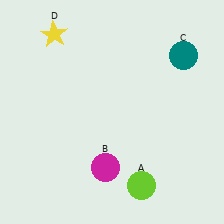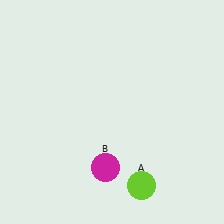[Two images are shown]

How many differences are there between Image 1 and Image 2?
There are 2 differences between the two images.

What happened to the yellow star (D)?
The yellow star (D) was removed in Image 2. It was in the top-left area of Image 1.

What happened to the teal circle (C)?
The teal circle (C) was removed in Image 2. It was in the top-right area of Image 1.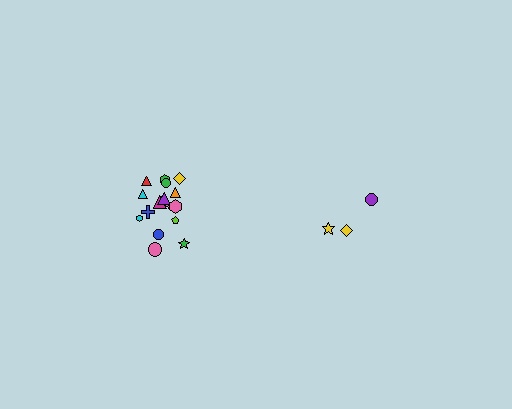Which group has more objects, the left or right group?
The left group.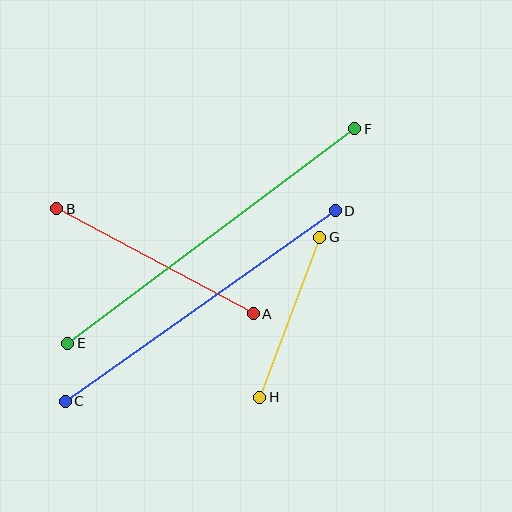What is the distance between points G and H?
The distance is approximately 171 pixels.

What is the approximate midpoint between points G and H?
The midpoint is at approximately (290, 317) pixels.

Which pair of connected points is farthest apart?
Points E and F are farthest apart.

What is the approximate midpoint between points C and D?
The midpoint is at approximately (200, 306) pixels.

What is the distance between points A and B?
The distance is approximately 223 pixels.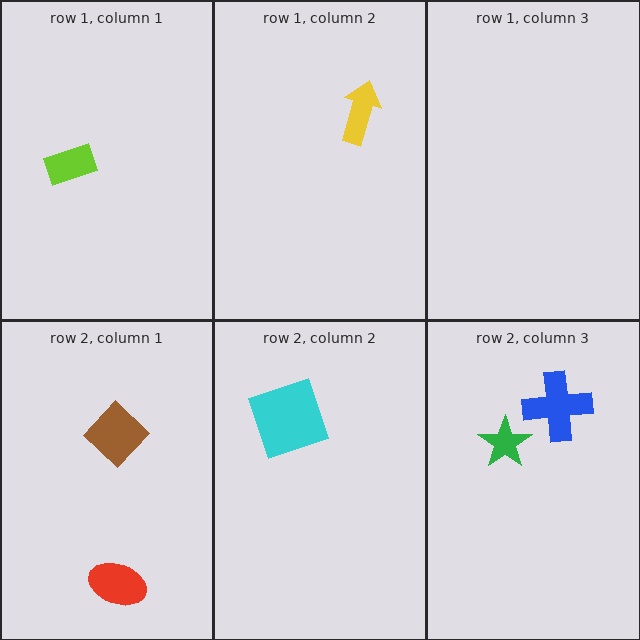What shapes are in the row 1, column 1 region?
The lime rectangle.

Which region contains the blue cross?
The row 2, column 3 region.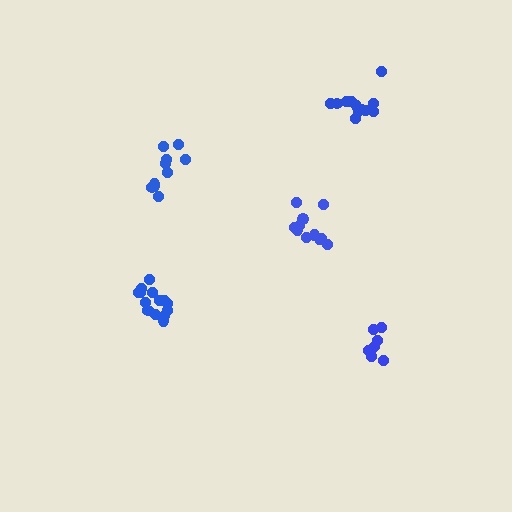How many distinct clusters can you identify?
There are 5 distinct clusters.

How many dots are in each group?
Group 1: 8 dots, Group 2: 10 dots, Group 3: 14 dots, Group 4: 11 dots, Group 5: 12 dots (55 total).